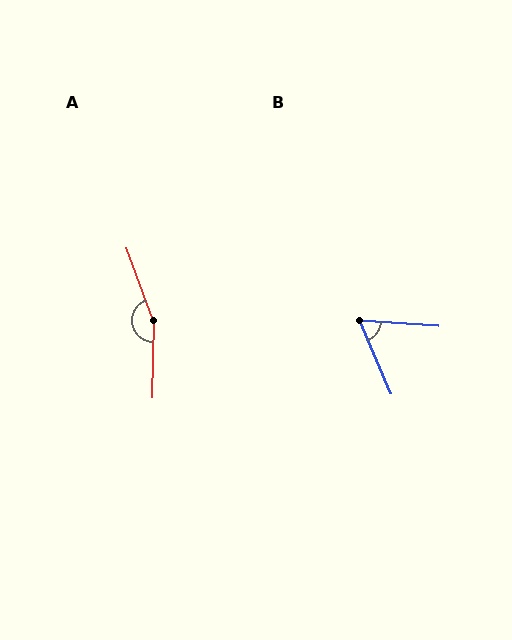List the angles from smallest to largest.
B (63°), A (159°).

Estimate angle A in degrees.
Approximately 159 degrees.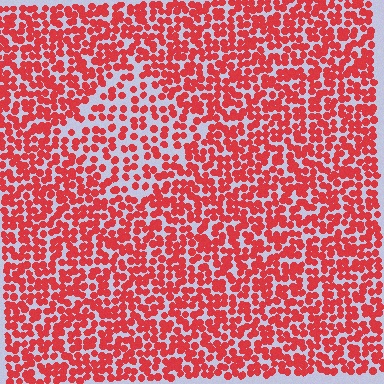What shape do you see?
I see a diamond.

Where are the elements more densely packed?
The elements are more densely packed outside the diamond boundary.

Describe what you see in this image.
The image contains small red elements arranged at two different densities. A diamond-shaped region is visible where the elements are less densely packed than the surrounding area.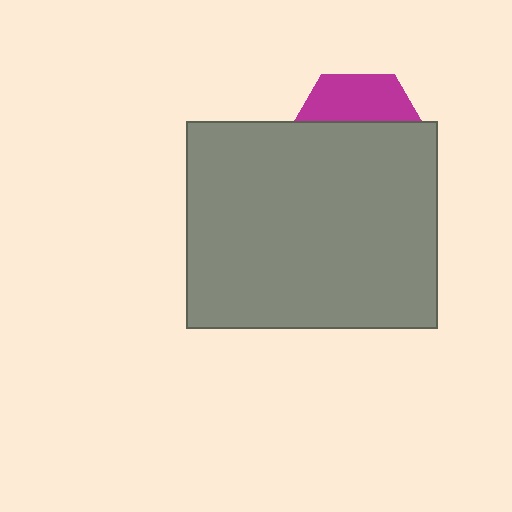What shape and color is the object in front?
The object in front is a gray rectangle.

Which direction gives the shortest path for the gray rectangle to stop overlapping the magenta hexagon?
Moving down gives the shortest separation.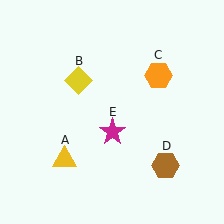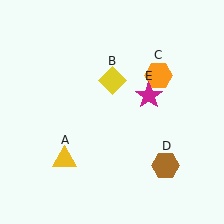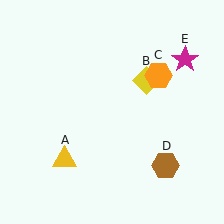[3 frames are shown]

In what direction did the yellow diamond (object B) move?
The yellow diamond (object B) moved right.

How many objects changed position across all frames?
2 objects changed position: yellow diamond (object B), magenta star (object E).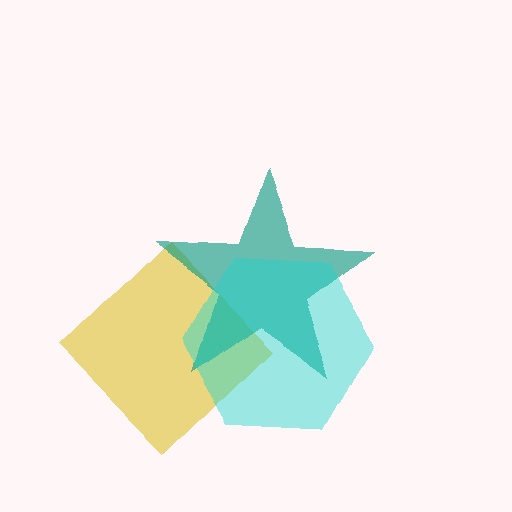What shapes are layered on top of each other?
The layered shapes are: a yellow diamond, a teal star, a cyan hexagon.